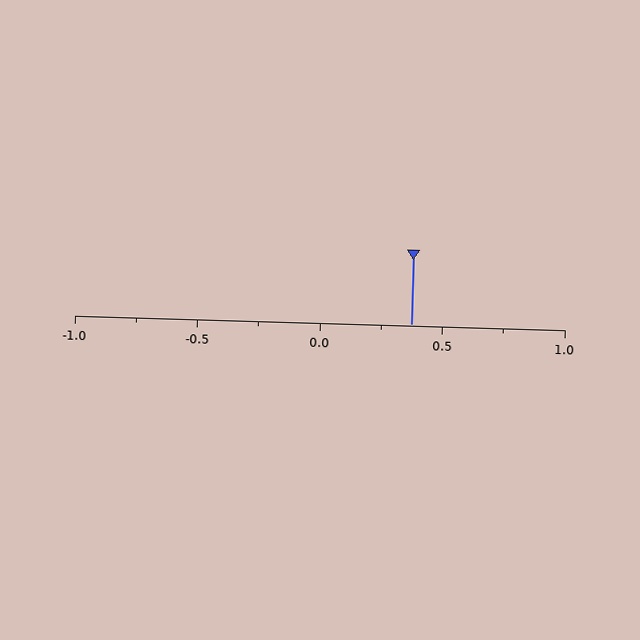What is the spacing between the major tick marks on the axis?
The major ticks are spaced 0.5 apart.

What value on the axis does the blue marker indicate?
The marker indicates approximately 0.38.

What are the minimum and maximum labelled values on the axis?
The axis runs from -1.0 to 1.0.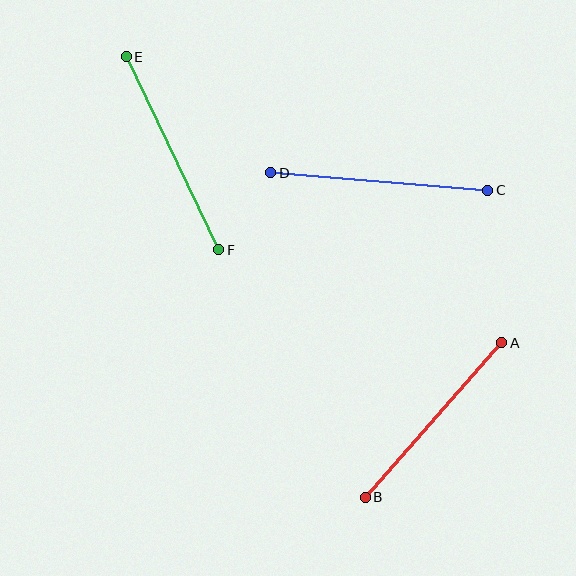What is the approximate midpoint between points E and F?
The midpoint is at approximately (172, 153) pixels.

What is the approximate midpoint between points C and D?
The midpoint is at approximately (379, 182) pixels.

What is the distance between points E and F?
The distance is approximately 214 pixels.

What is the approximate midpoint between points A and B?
The midpoint is at approximately (433, 420) pixels.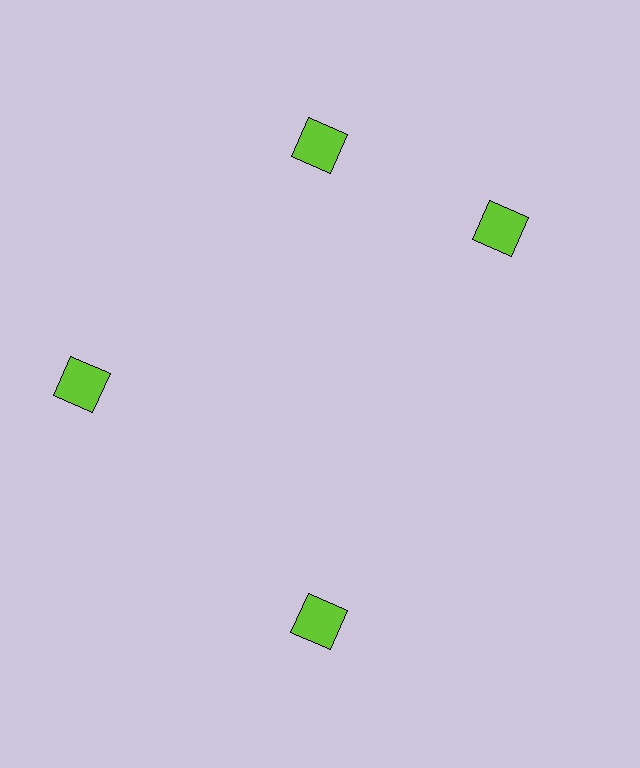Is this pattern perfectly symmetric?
No. The 4 lime squares are arranged in a ring, but one element near the 3 o'clock position is rotated out of alignment along the ring, breaking the 4-fold rotational symmetry.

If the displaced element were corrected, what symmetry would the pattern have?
It would have 4-fold rotational symmetry — the pattern would map onto itself every 90 degrees.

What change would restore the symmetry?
The symmetry would be restored by rotating it back into even spacing with its neighbors so that all 4 squares sit at equal angles and equal distance from the center.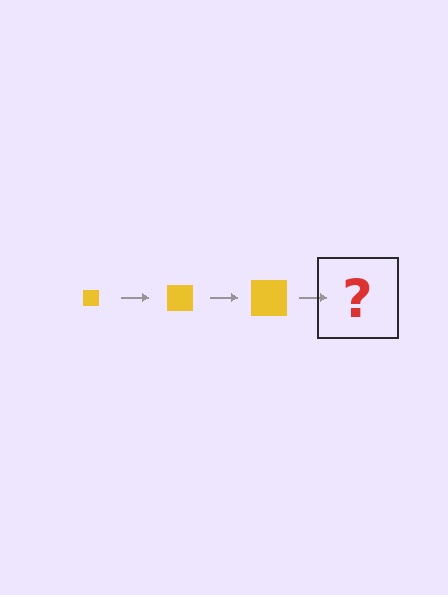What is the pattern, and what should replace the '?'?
The pattern is that the square gets progressively larger each step. The '?' should be a yellow square, larger than the previous one.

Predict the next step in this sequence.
The next step is a yellow square, larger than the previous one.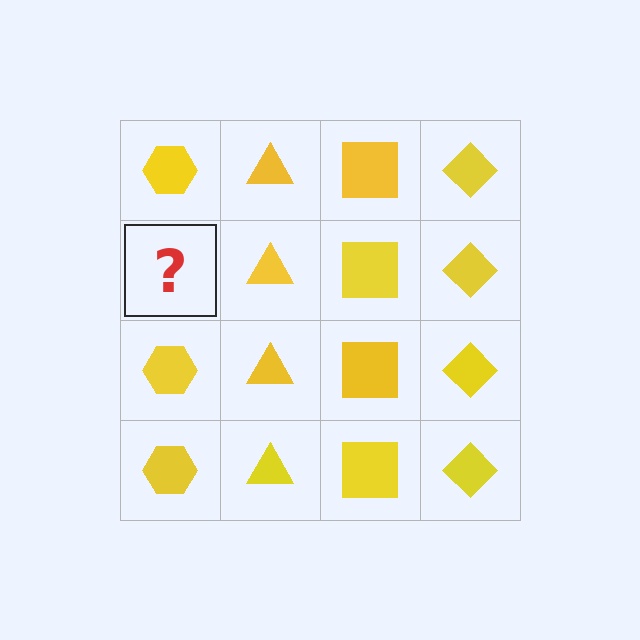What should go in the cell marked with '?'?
The missing cell should contain a yellow hexagon.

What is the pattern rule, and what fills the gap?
The rule is that each column has a consistent shape. The gap should be filled with a yellow hexagon.